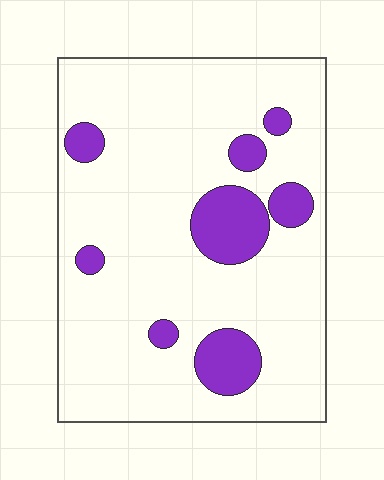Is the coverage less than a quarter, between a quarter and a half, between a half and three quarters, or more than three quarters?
Less than a quarter.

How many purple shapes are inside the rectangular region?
8.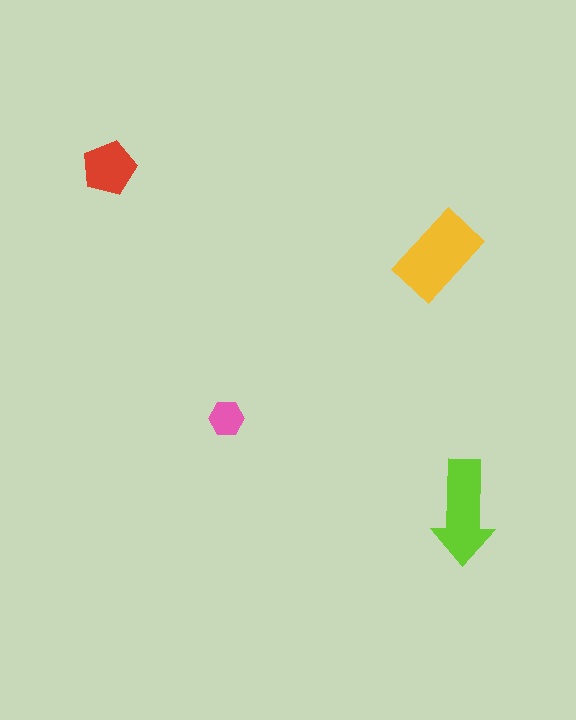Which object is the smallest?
The pink hexagon.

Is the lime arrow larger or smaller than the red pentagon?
Larger.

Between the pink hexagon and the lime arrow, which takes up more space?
The lime arrow.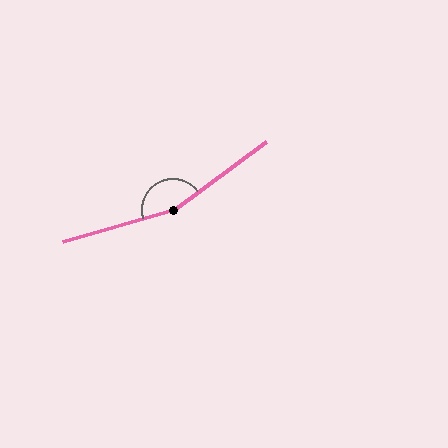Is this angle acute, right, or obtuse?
It is obtuse.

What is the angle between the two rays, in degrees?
Approximately 160 degrees.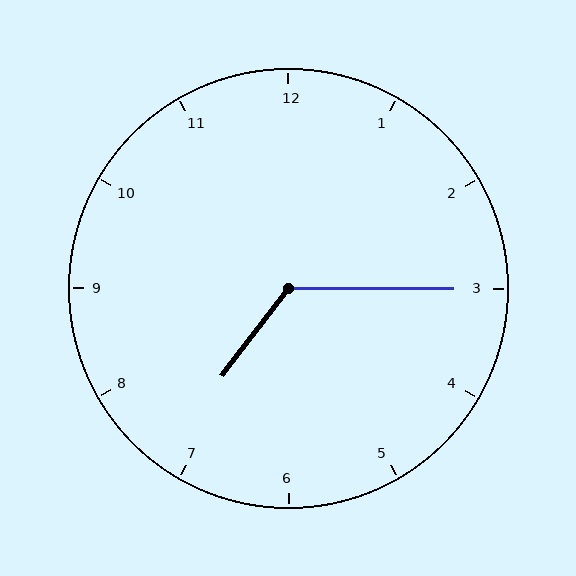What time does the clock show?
7:15.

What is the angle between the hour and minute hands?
Approximately 128 degrees.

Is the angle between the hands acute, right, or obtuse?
It is obtuse.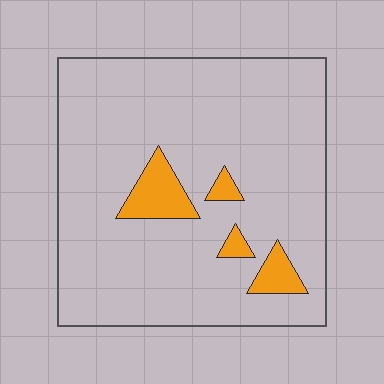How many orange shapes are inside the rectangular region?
4.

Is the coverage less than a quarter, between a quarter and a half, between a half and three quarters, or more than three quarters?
Less than a quarter.